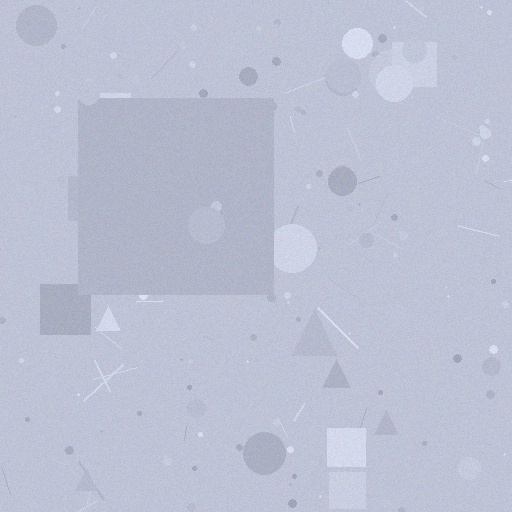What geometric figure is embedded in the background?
A square is embedded in the background.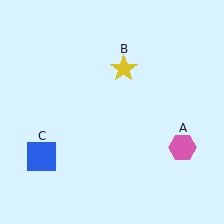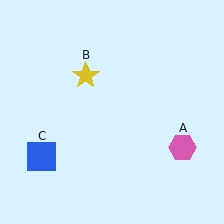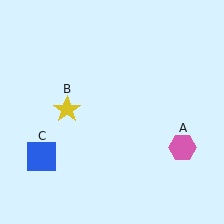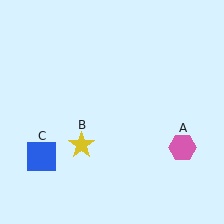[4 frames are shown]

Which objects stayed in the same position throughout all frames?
Pink hexagon (object A) and blue square (object C) remained stationary.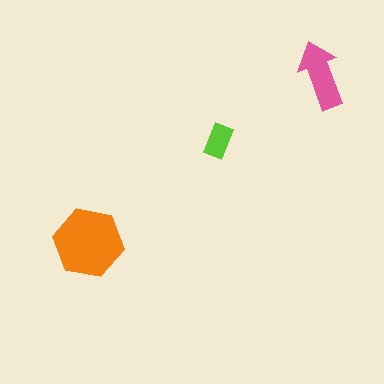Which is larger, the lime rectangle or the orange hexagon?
The orange hexagon.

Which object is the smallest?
The lime rectangle.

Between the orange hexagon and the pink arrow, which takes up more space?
The orange hexagon.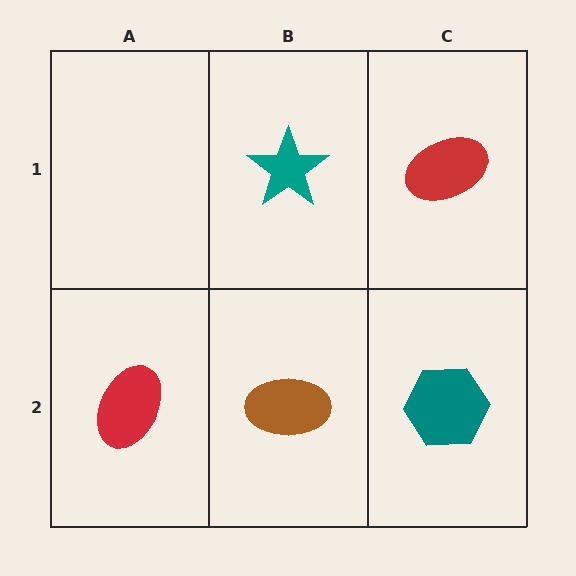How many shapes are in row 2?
3 shapes.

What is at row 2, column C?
A teal hexagon.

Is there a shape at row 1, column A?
No, that cell is empty.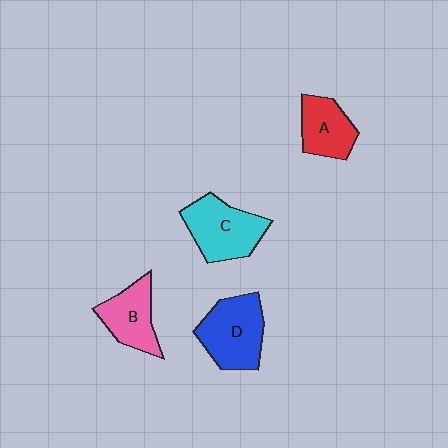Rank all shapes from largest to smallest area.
From largest to smallest: D (blue), C (cyan), B (pink), A (red).